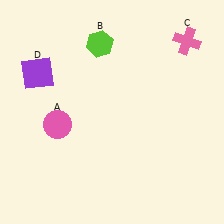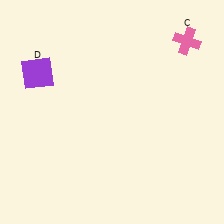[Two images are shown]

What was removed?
The pink circle (A), the lime hexagon (B) were removed in Image 2.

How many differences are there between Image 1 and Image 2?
There are 2 differences between the two images.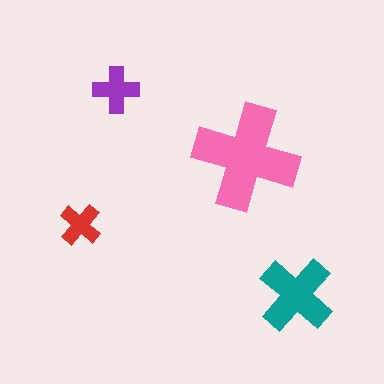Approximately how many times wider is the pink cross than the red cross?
About 2.5 times wider.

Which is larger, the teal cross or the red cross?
The teal one.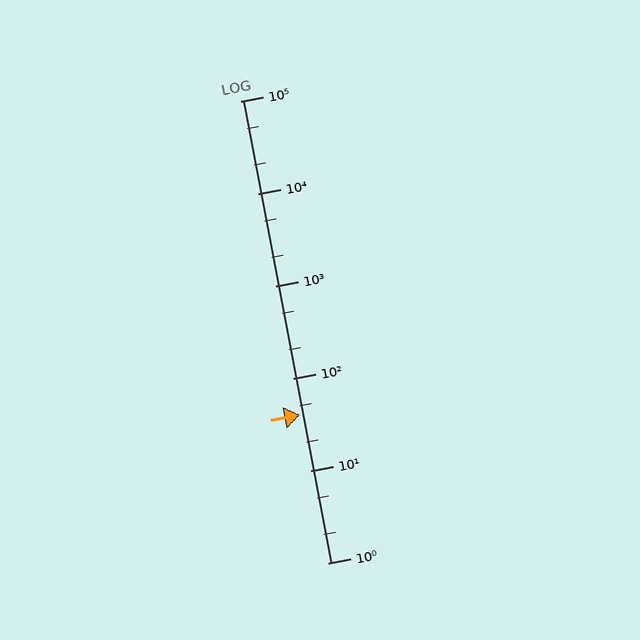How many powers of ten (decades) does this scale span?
The scale spans 5 decades, from 1 to 100000.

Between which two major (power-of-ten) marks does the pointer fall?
The pointer is between 10 and 100.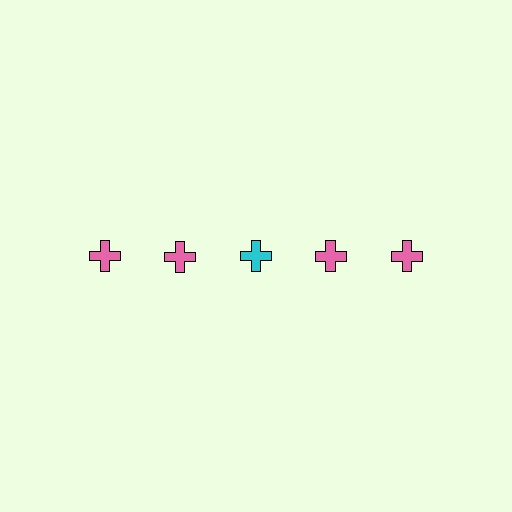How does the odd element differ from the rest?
It has a different color: cyan instead of pink.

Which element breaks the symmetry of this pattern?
The cyan cross in the top row, center column breaks the symmetry. All other shapes are pink crosses.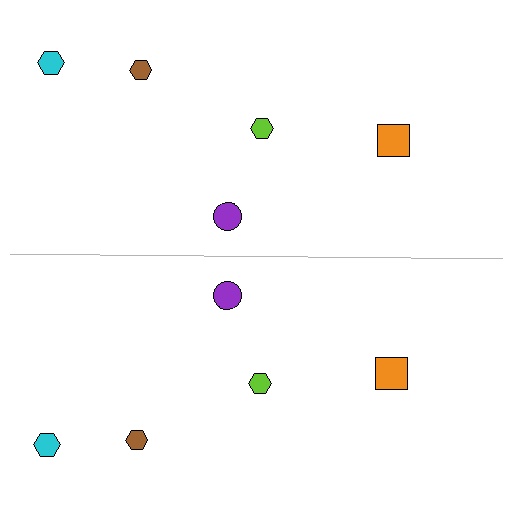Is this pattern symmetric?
Yes, this pattern has bilateral (reflection) symmetry.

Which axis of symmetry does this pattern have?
The pattern has a horizontal axis of symmetry running through the center of the image.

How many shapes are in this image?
There are 10 shapes in this image.